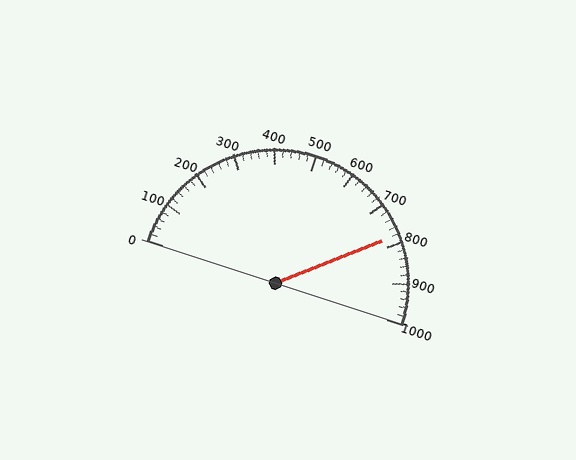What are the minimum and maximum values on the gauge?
The gauge ranges from 0 to 1000.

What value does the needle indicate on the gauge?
The needle indicates approximately 780.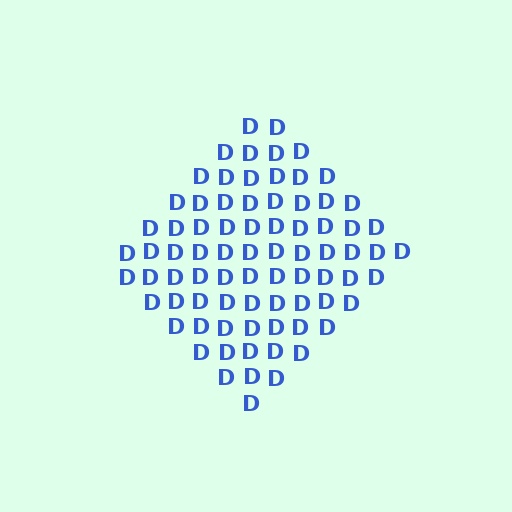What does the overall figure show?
The overall figure shows a diamond.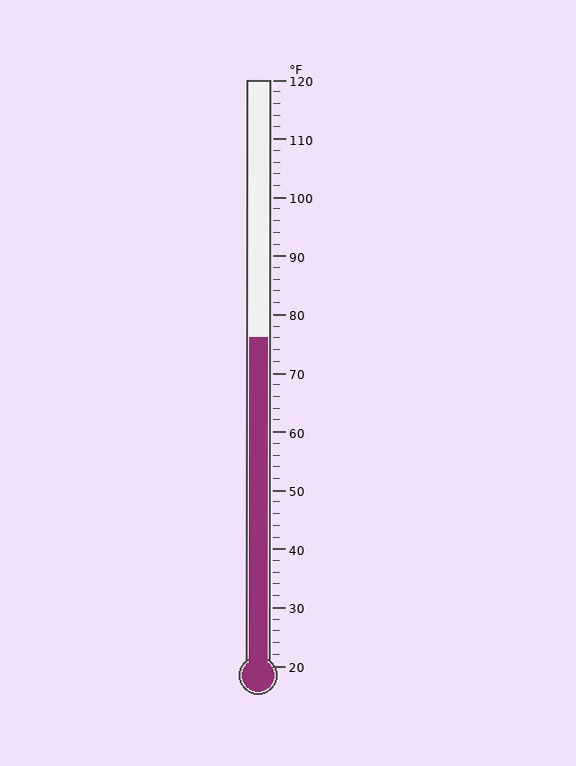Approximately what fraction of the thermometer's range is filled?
The thermometer is filled to approximately 55% of its range.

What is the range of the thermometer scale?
The thermometer scale ranges from 20°F to 120°F.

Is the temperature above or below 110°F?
The temperature is below 110°F.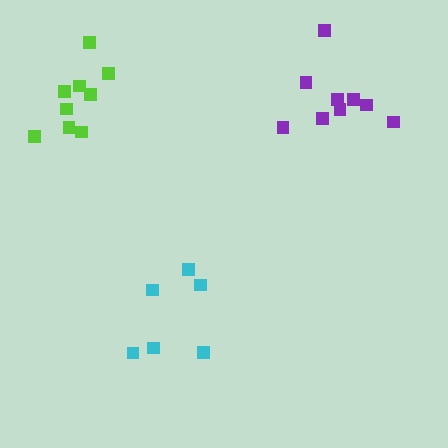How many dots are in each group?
Group 1: 9 dots, Group 2: 9 dots, Group 3: 6 dots (24 total).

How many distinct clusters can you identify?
There are 3 distinct clusters.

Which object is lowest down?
The cyan cluster is bottommost.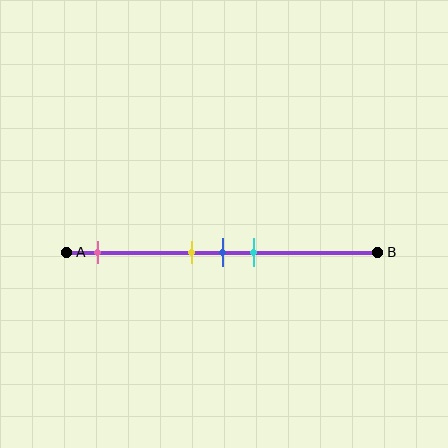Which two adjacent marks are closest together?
The yellow and blue marks are the closest adjacent pair.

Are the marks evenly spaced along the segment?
No, the marks are not evenly spaced.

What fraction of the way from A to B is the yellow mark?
The yellow mark is approximately 40% (0.4) of the way from A to B.